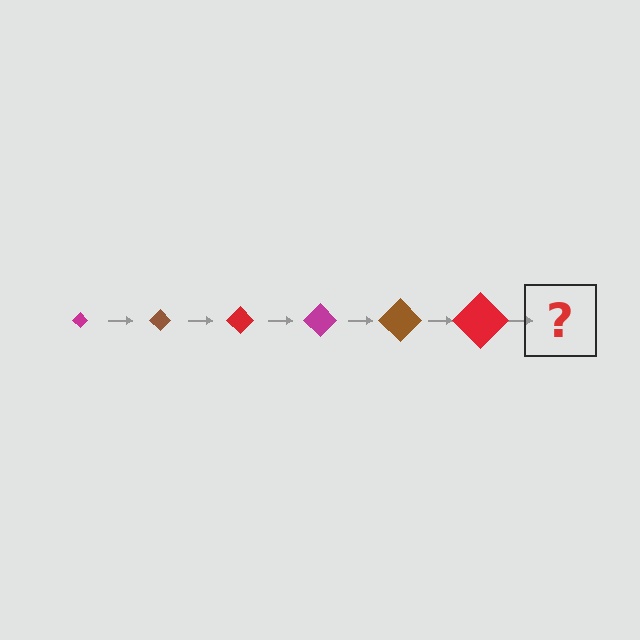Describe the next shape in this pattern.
It should be a magenta diamond, larger than the previous one.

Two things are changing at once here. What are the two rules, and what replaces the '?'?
The two rules are that the diamond grows larger each step and the color cycles through magenta, brown, and red. The '?' should be a magenta diamond, larger than the previous one.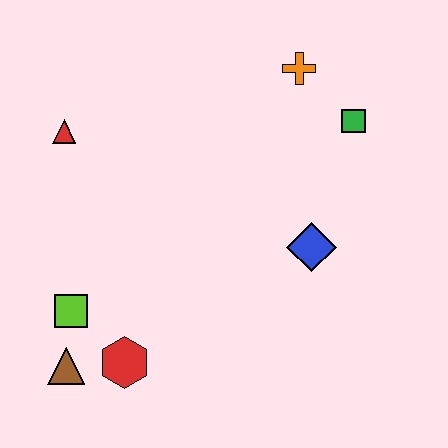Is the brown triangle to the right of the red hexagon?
No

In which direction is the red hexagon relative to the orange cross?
The red hexagon is below the orange cross.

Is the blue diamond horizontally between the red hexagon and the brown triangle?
No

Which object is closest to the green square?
The orange cross is closest to the green square.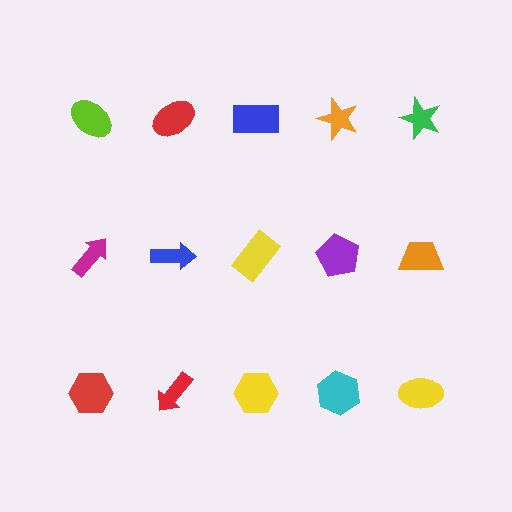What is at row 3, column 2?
A red arrow.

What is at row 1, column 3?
A blue rectangle.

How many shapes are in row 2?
5 shapes.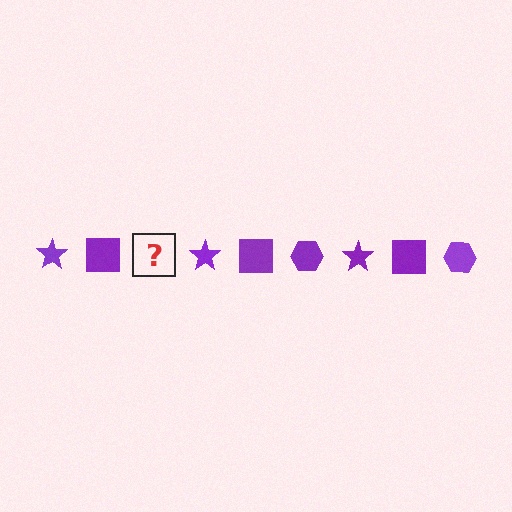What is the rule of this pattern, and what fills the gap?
The rule is that the pattern cycles through star, square, hexagon shapes in purple. The gap should be filled with a purple hexagon.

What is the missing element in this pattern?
The missing element is a purple hexagon.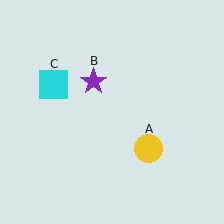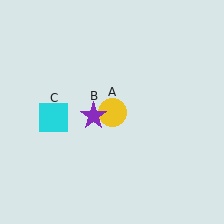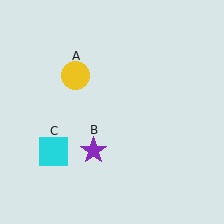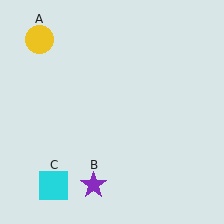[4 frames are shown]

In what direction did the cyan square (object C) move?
The cyan square (object C) moved down.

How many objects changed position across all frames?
3 objects changed position: yellow circle (object A), purple star (object B), cyan square (object C).